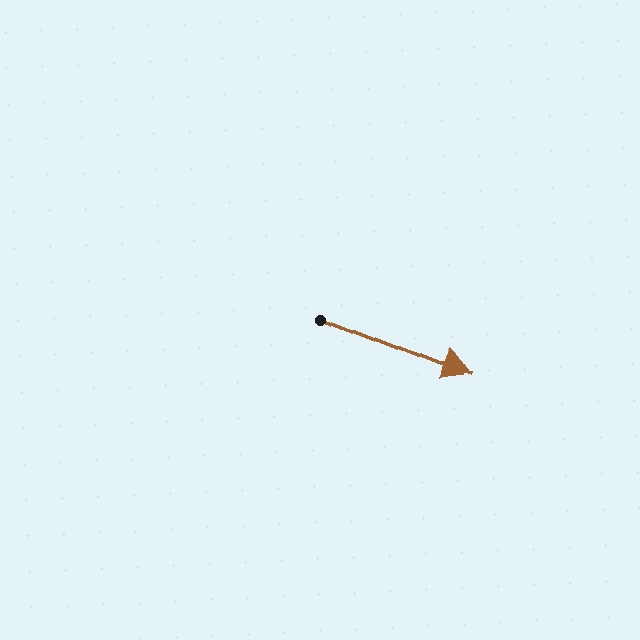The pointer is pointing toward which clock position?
Roughly 4 o'clock.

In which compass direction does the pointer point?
East.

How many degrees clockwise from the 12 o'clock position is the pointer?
Approximately 112 degrees.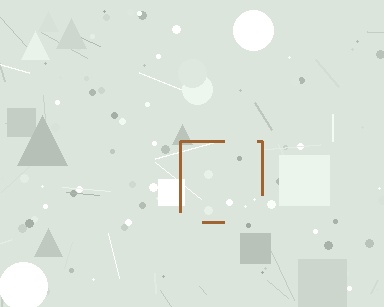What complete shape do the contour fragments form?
The contour fragments form a square.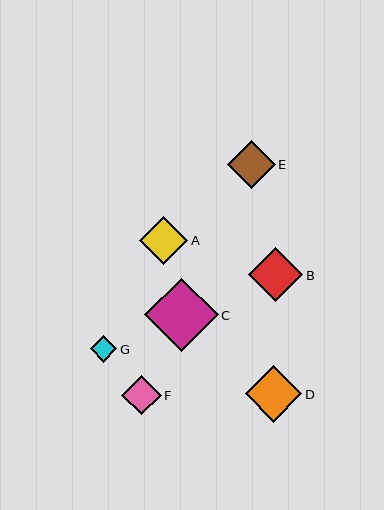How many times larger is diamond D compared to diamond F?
Diamond D is approximately 1.4 times the size of diamond F.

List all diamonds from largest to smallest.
From largest to smallest: C, D, B, A, E, F, G.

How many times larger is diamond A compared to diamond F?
Diamond A is approximately 1.2 times the size of diamond F.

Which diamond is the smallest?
Diamond G is the smallest with a size of approximately 26 pixels.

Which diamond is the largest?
Diamond C is the largest with a size of approximately 73 pixels.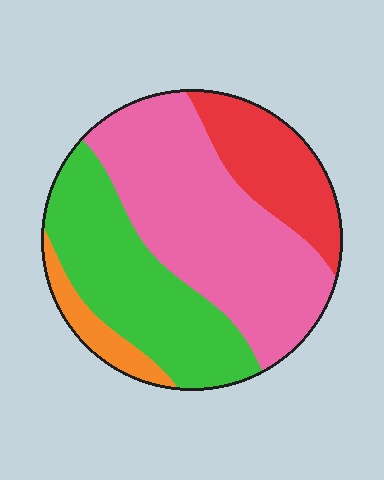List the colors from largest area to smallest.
From largest to smallest: pink, green, red, orange.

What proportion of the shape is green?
Green covers roughly 30% of the shape.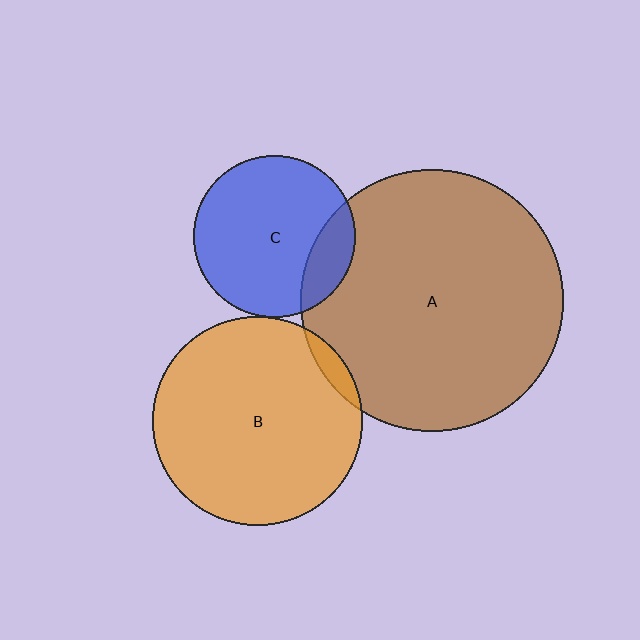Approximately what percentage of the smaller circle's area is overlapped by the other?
Approximately 5%.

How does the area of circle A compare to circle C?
Approximately 2.6 times.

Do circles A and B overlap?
Yes.